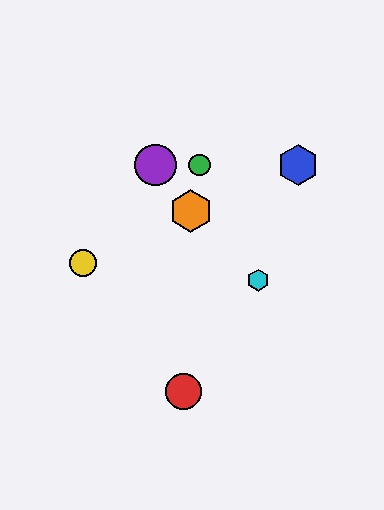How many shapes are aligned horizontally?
3 shapes (the blue hexagon, the green circle, the purple circle) are aligned horizontally.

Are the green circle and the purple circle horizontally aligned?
Yes, both are at y≈165.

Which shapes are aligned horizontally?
The blue hexagon, the green circle, the purple circle are aligned horizontally.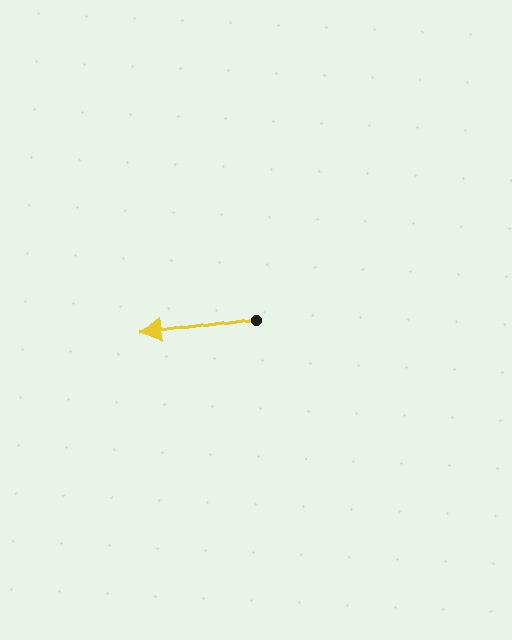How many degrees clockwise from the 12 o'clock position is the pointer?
Approximately 262 degrees.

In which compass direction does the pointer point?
West.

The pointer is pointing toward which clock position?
Roughly 9 o'clock.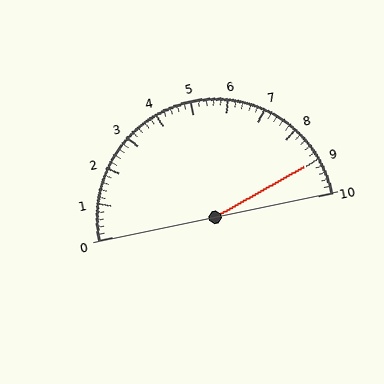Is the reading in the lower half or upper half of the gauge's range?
The reading is in the upper half of the range (0 to 10).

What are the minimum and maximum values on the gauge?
The gauge ranges from 0 to 10.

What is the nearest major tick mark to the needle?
The nearest major tick mark is 9.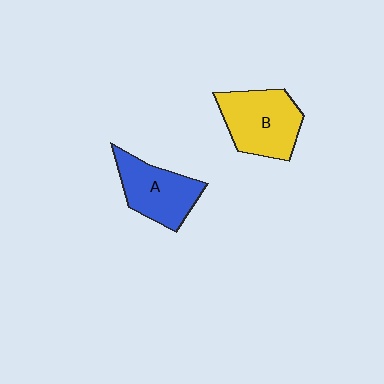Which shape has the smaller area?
Shape A (blue).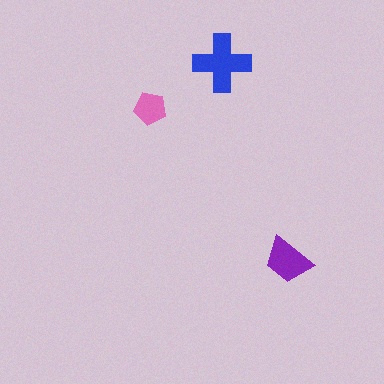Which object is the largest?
The blue cross.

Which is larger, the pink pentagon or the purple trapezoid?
The purple trapezoid.